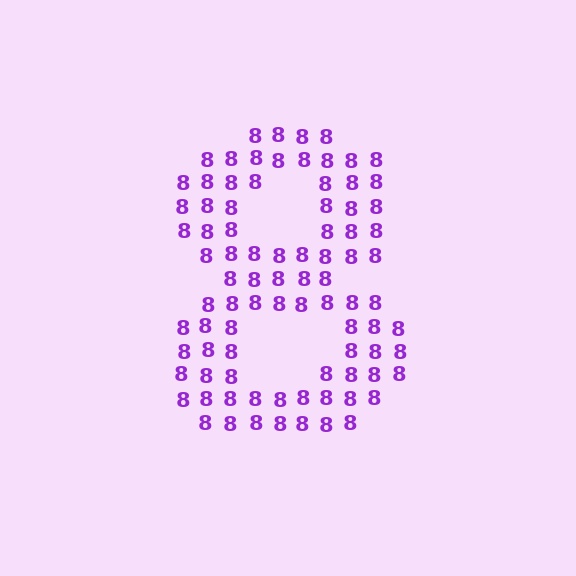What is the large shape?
The large shape is the digit 8.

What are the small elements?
The small elements are digit 8's.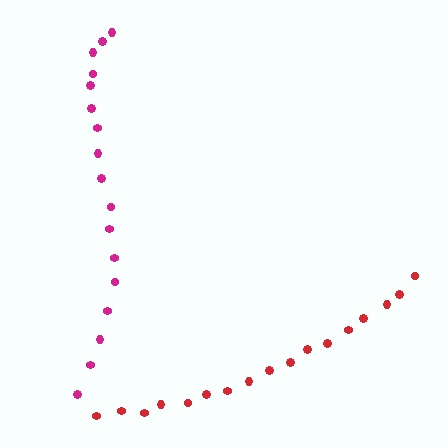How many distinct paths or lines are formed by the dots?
There are 2 distinct paths.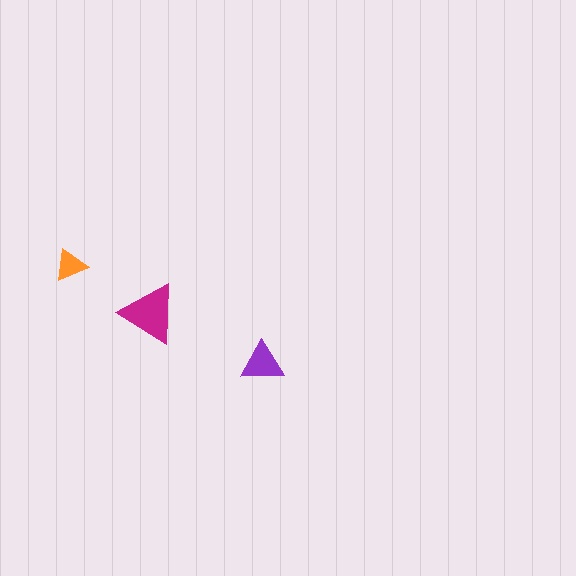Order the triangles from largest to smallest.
the magenta one, the purple one, the orange one.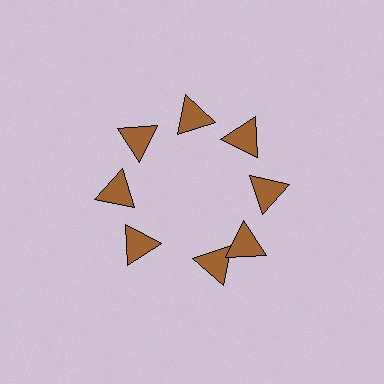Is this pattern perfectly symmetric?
No. The 8 brown triangles are arranged in a ring, but one element near the 6 o'clock position is rotated out of alignment along the ring, breaking the 8-fold rotational symmetry.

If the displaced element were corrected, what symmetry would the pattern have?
It would have 8-fold rotational symmetry — the pattern would map onto itself every 45 degrees.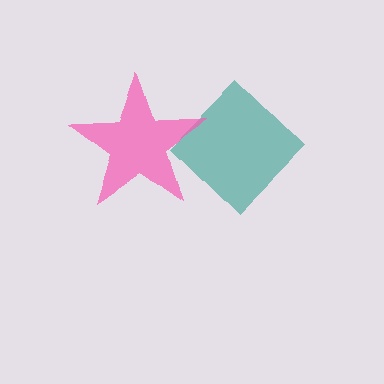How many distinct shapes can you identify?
There are 2 distinct shapes: a teal diamond, a pink star.